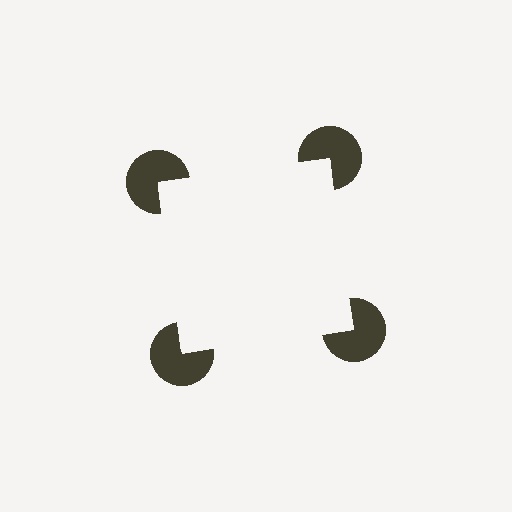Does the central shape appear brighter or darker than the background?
It typically appears slightly brighter than the background, even though no actual brightness change is drawn.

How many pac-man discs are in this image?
There are 4 — one at each vertex of the illusory square.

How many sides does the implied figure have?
4 sides.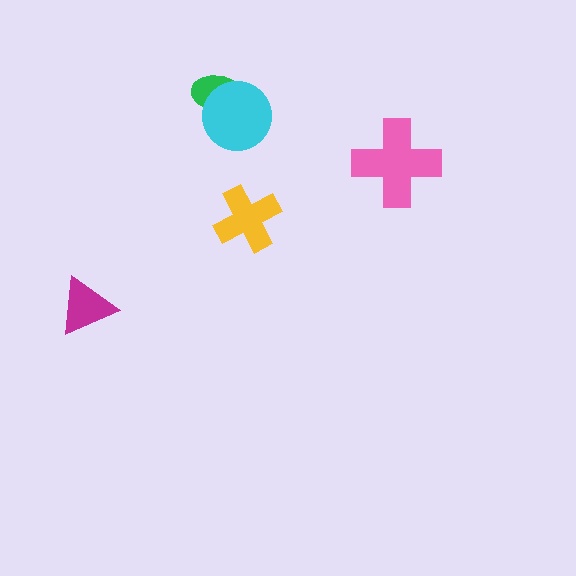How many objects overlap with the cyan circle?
1 object overlaps with the cyan circle.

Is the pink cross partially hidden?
No, no other shape covers it.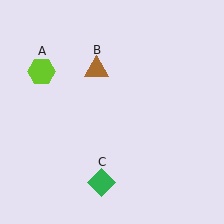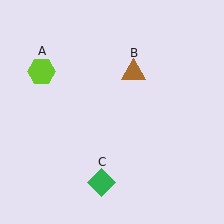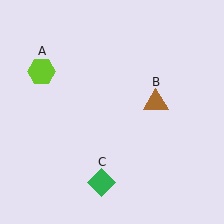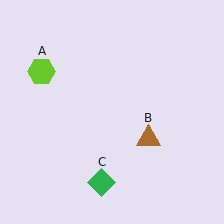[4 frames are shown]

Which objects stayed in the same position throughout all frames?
Lime hexagon (object A) and green diamond (object C) remained stationary.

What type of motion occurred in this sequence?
The brown triangle (object B) rotated clockwise around the center of the scene.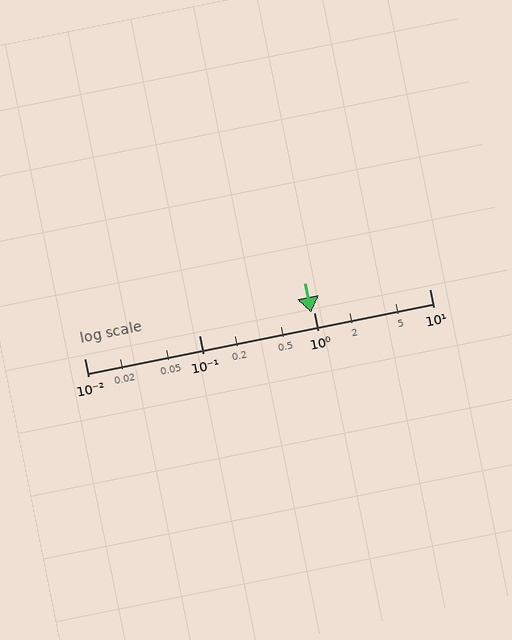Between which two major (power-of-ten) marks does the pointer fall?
The pointer is between 0.1 and 1.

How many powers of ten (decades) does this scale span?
The scale spans 3 decades, from 0.01 to 10.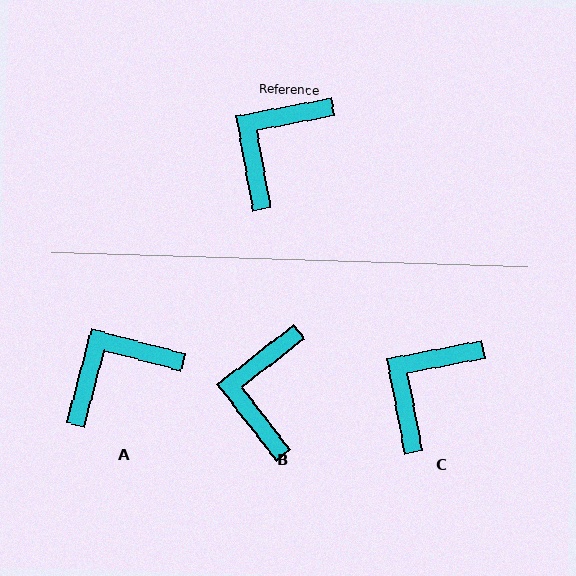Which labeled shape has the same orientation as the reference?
C.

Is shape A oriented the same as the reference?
No, it is off by about 25 degrees.